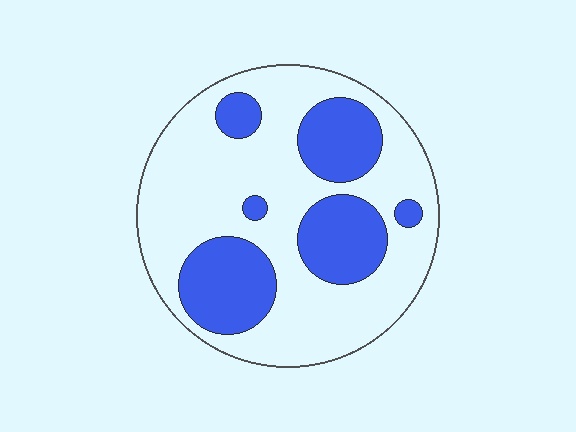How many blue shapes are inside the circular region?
6.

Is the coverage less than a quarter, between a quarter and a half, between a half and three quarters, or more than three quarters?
Between a quarter and a half.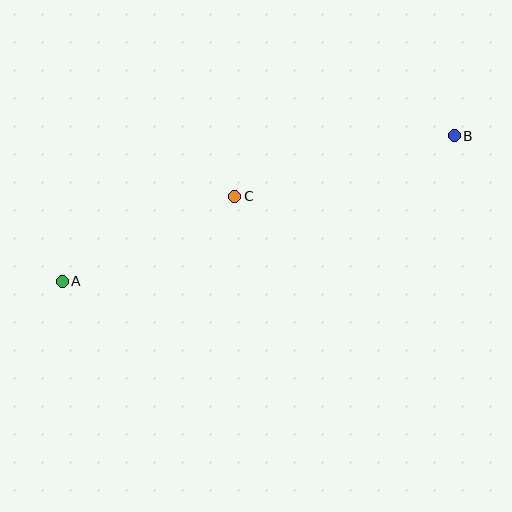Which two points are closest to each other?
Points A and C are closest to each other.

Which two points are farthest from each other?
Points A and B are farthest from each other.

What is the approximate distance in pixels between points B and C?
The distance between B and C is approximately 228 pixels.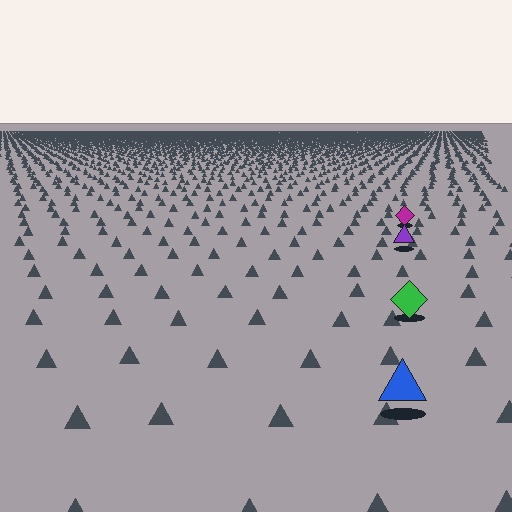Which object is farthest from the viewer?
The magenta diamond is farthest from the viewer. It appears smaller and the ground texture around it is denser.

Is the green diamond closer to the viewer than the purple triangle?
Yes. The green diamond is closer — you can tell from the texture gradient: the ground texture is coarser near it.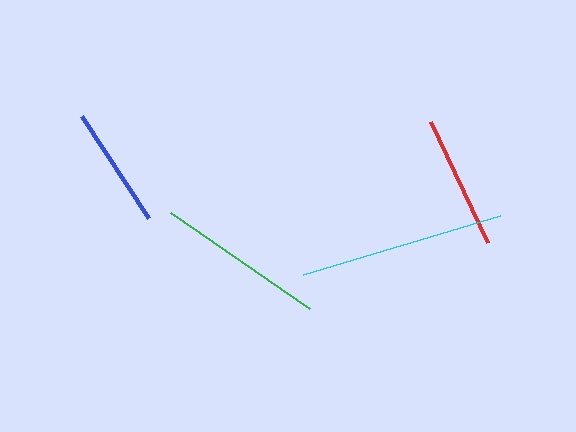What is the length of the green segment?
The green segment is approximately 169 pixels long.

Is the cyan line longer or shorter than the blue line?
The cyan line is longer than the blue line.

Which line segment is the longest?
The cyan line is the longest at approximately 205 pixels.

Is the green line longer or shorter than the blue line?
The green line is longer than the blue line.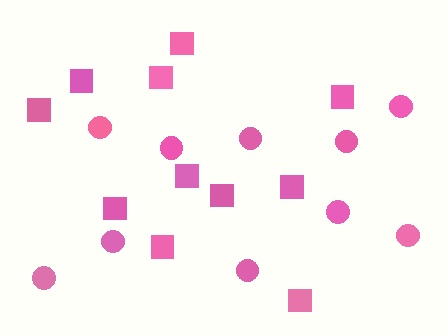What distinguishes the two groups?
There are 2 groups: one group of circles (10) and one group of squares (11).